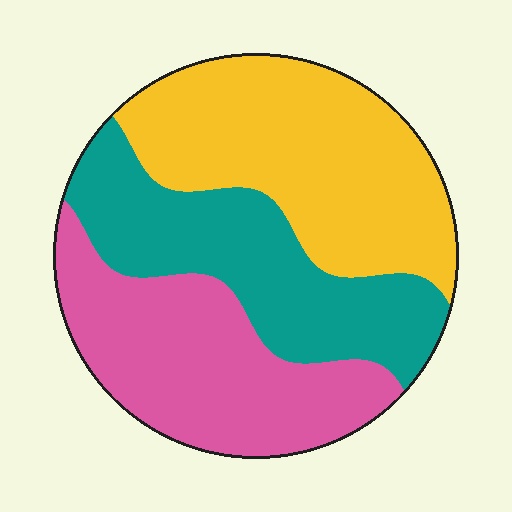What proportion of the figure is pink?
Pink covers 32% of the figure.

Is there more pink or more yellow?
Yellow.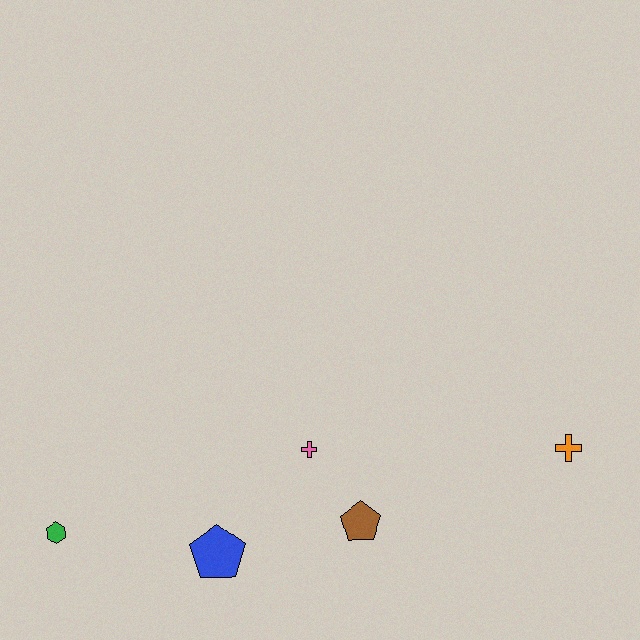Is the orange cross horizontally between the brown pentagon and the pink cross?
No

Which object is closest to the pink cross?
The brown pentagon is closest to the pink cross.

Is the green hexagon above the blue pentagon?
Yes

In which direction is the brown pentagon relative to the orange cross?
The brown pentagon is to the left of the orange cross.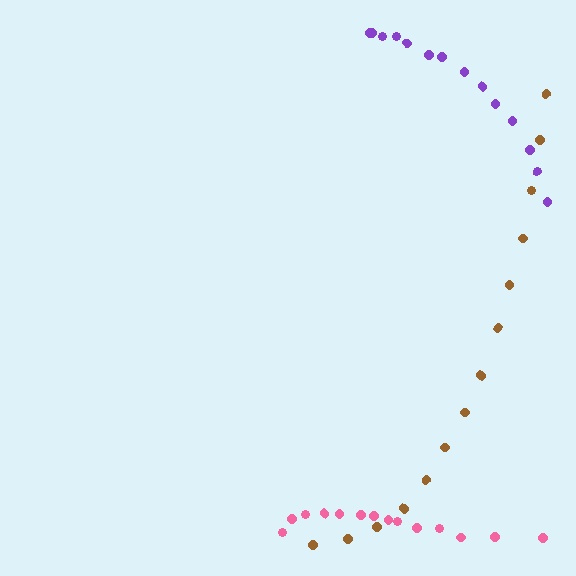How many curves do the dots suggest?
There are 3 distinct paths.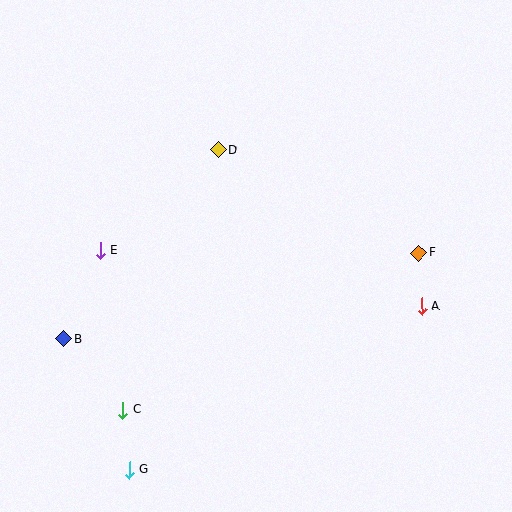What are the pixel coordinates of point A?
Point A is at (422, 306).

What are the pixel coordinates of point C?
Point C is at (123, 410).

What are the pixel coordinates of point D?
Point D is at (218, 150).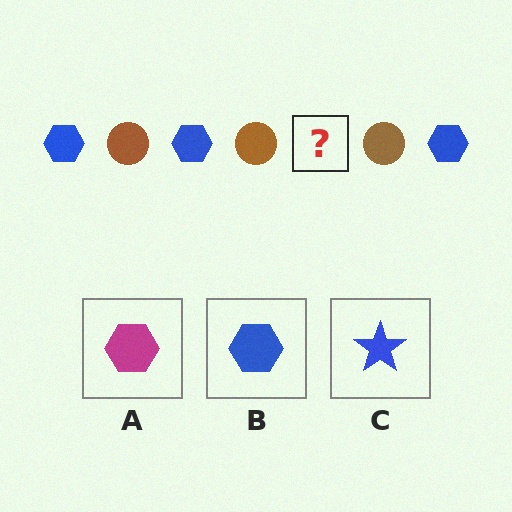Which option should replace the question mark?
Option B.